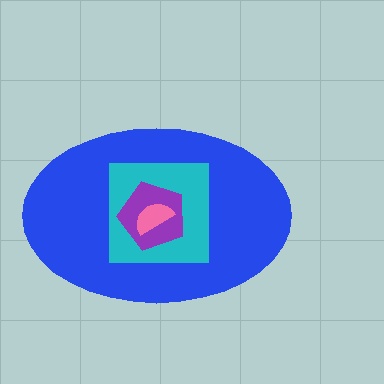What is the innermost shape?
The pink semicircle.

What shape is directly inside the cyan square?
The purple pentagon.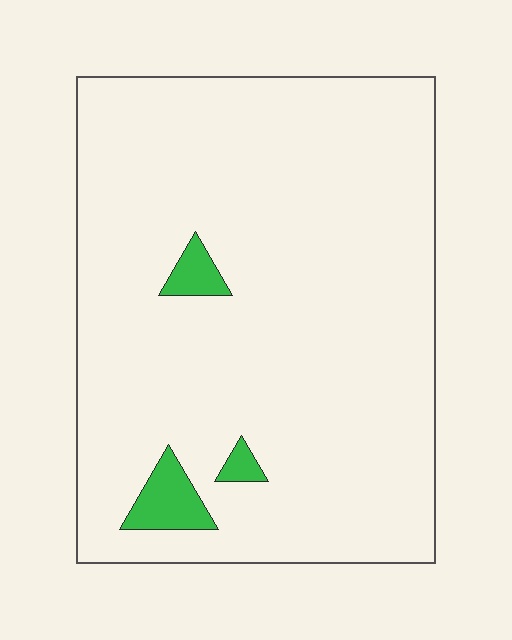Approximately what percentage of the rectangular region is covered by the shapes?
Approximately 5%.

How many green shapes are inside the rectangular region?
3.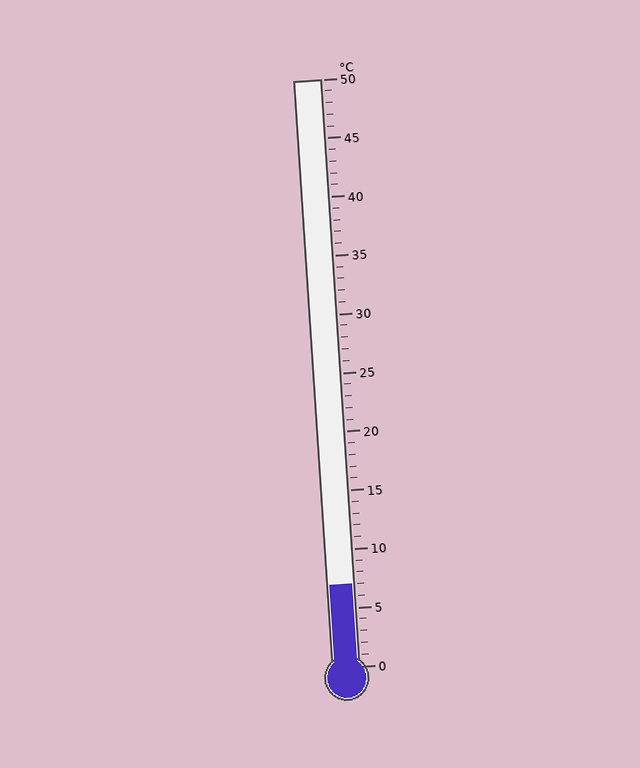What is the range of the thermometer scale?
The thermometer scale ranges from 0°C to 50°C.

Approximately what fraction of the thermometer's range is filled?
The thermometer is filled to approximately 15% of its range.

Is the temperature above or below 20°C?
The temperature is below 20°C.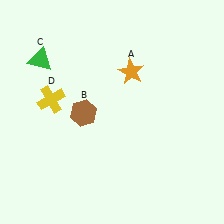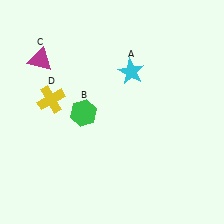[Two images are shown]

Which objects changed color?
A changed from orange to cyan. B changed from brown to green. C changed from green to magenta.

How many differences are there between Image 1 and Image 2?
There are 3 differences between the two images.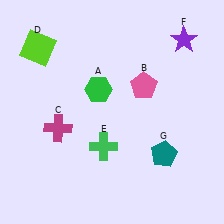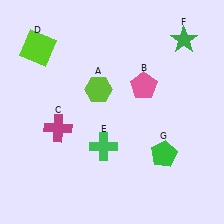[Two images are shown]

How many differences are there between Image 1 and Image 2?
There are 3 differences between the two images.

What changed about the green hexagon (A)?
In Image 1, A is green. In Image 2, it changed to lime.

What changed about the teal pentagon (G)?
In Image 1, G is teal. In Image 2, it changed to green.